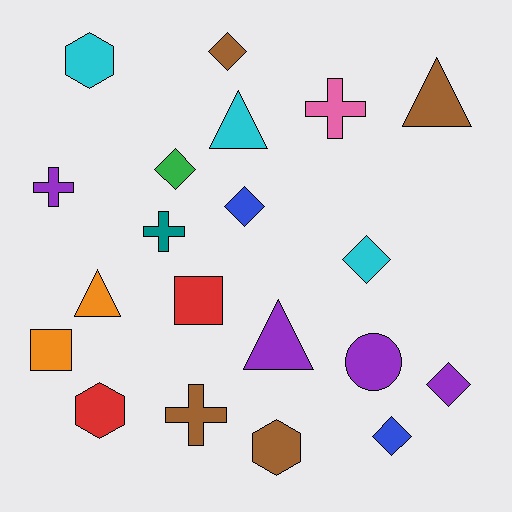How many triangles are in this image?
There are 4 triangles.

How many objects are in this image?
There are 20 objects.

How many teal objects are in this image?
There is 1 teal object.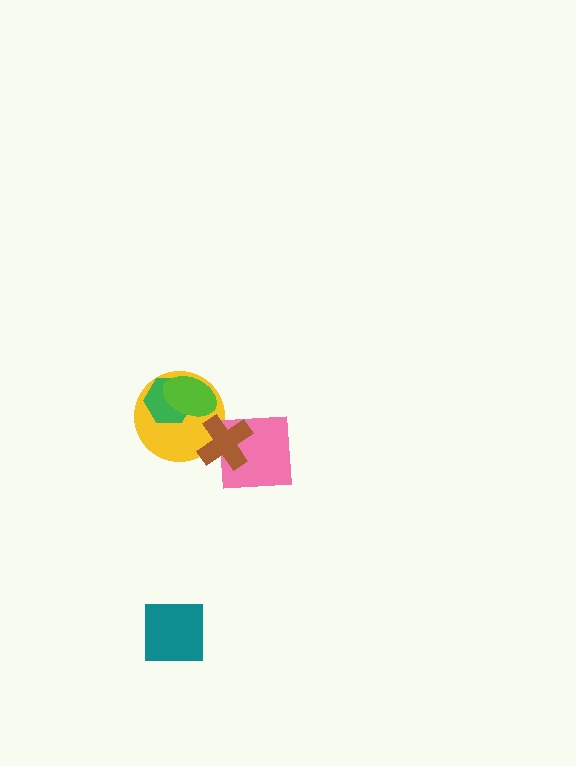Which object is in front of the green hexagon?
The lime ellipse is in front of the green hexagon.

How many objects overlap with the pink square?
2 objects overlap with the pink square.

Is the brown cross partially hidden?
No, no other shape covers it.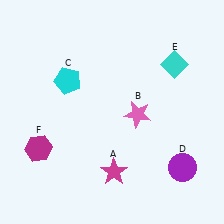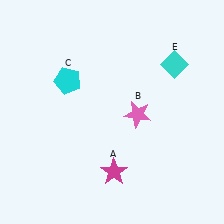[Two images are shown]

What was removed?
The magenta hexagon (F), the purple circle (D) were removed in Image 2.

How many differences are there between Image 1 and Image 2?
There are 2 differences between the two images.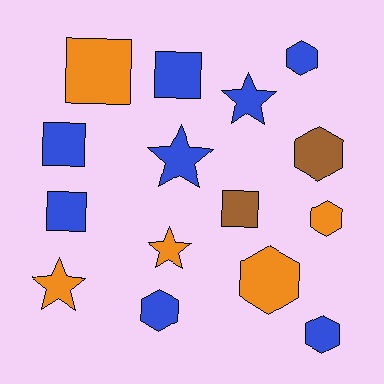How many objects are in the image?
There are 15 objects.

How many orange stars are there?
There are 2 orange stars.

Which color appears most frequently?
Blue, with 8 objects.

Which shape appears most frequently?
Hexagon, with 6 objects.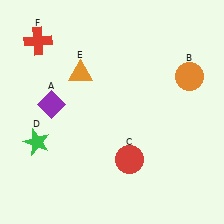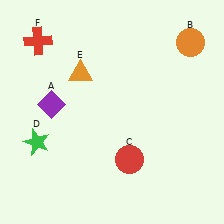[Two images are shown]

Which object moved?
The orange circle (B) moved up.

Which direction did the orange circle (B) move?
The orange circle (B) moved up.